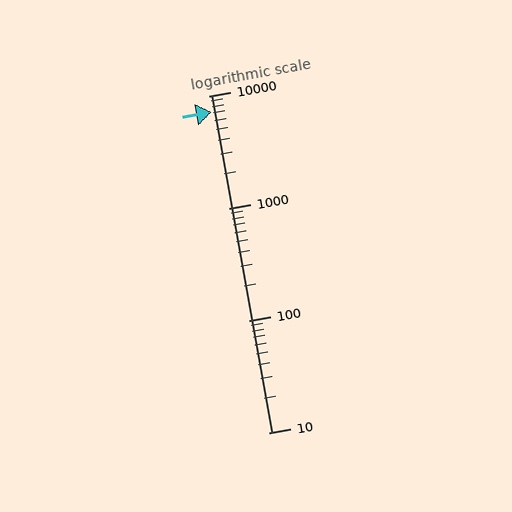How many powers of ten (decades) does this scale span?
The scale spans 3 decades, from 10 to 10000.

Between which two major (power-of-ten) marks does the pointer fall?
The pointer is between 1000 and 10000.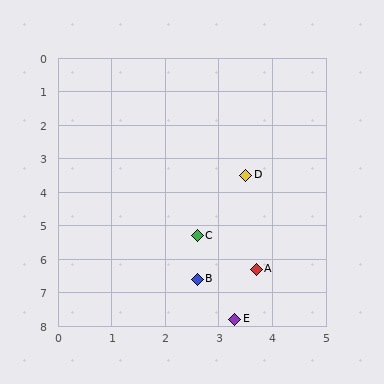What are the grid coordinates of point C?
Point C is at approximately (2.6, 5.3).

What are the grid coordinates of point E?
Point E is at approximately (3.3, 7.8).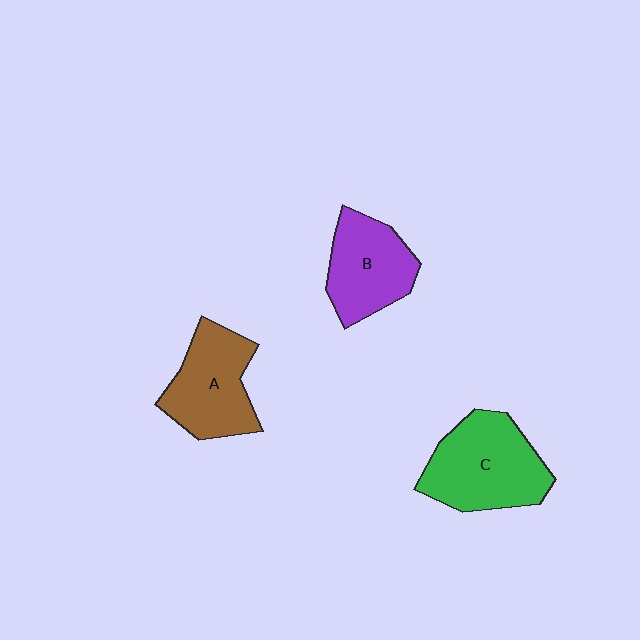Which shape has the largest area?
Shape C (green).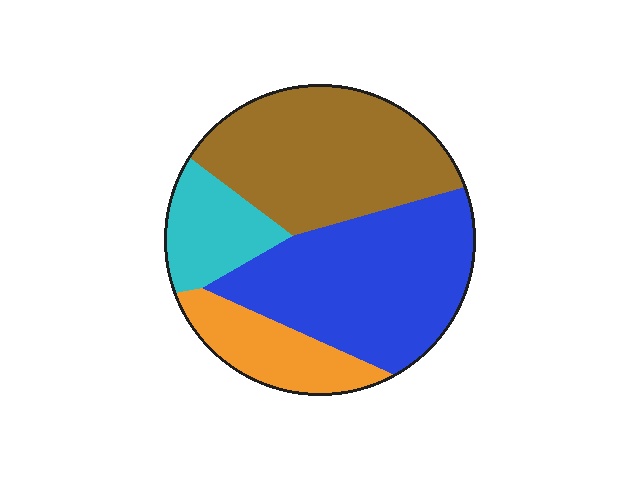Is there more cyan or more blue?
Blue.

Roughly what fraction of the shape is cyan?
Cyan covers 13% of the shape.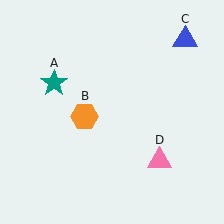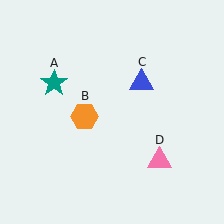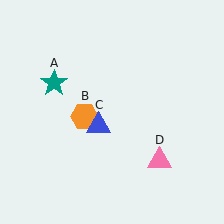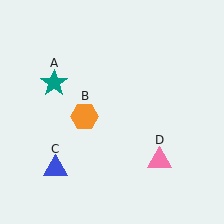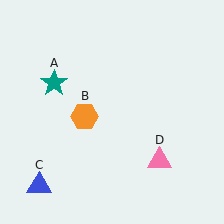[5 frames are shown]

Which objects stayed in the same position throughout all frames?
Teal star (object A) and orange hexagon (object B) and pink triangle (object D) remained stationary.